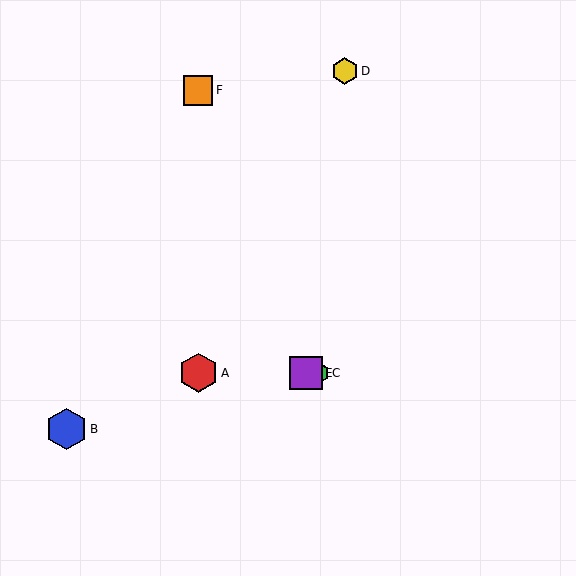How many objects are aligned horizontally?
3 objects (A, C, E) are aligned horizontally.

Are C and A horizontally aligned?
Yes, both are at y≈373.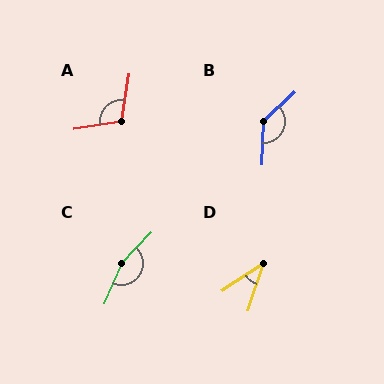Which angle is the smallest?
D, at approximately 38 degrees.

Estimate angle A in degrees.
Approximately 108 degrees.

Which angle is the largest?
C, at approximately 159 degrees.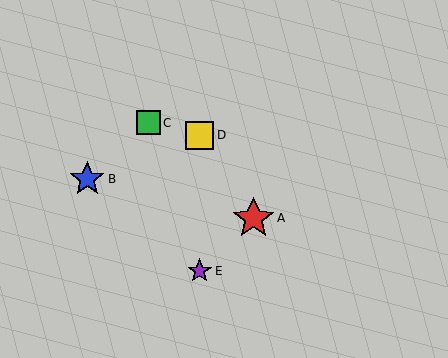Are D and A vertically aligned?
No, D is at x≈200 and A is at x≈253.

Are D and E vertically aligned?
Yes, both are at x≈200.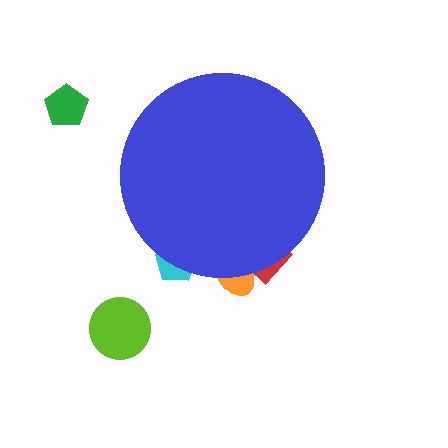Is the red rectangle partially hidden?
Yes, the red rectangle is partially hidden behind the blue circle.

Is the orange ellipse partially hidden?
Yes, the orange ellipse is partially hidden behind the blue circle.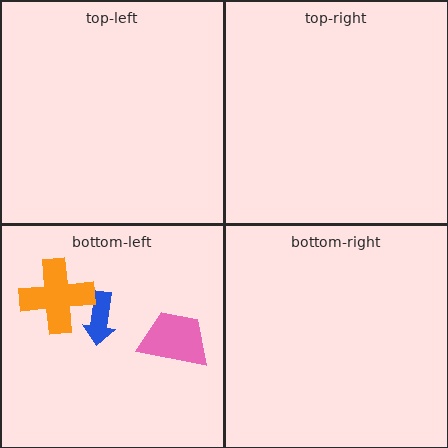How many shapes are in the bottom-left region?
3.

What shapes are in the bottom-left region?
The blue arrow, the orange cross, the pink trapezoid.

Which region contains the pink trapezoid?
The bottom-left region.